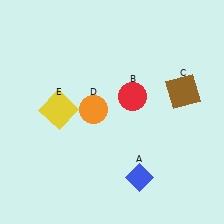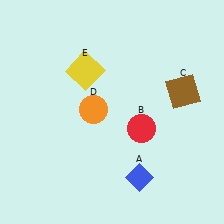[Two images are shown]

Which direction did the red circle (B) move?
The red circle (B) moved down.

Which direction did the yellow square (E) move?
The yellow square (E) moved up.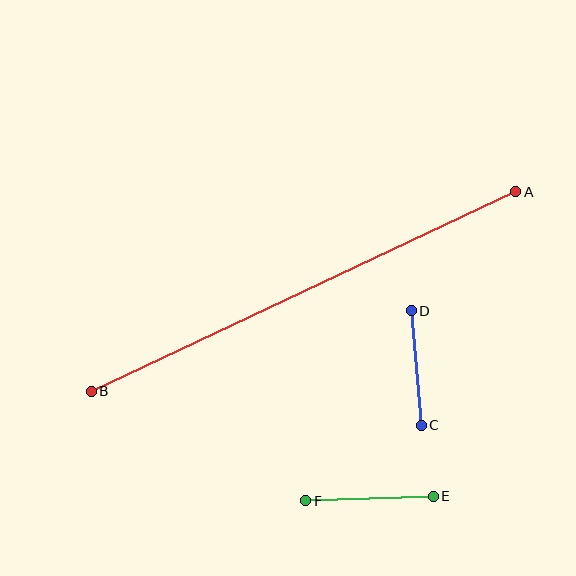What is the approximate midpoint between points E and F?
The midpoint is at approximately (370, 498) pixels.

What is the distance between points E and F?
The distance is approximately 128 pixels.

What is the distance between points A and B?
The distance is approximately 469 pixels.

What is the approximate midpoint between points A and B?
The midpoint is at approximately (303, 291) pixels.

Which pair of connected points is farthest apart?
Points A and B are farthest apart.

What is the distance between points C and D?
The distance is approximately 115 pixels.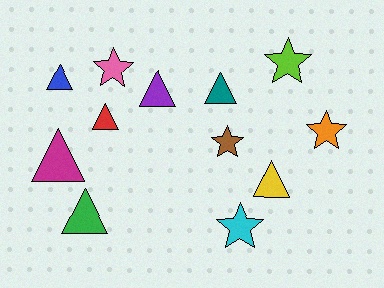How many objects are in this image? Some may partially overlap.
There are 12 objects.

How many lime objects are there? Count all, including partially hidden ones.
There is 1 lime object.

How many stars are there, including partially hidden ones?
There are 5 stars.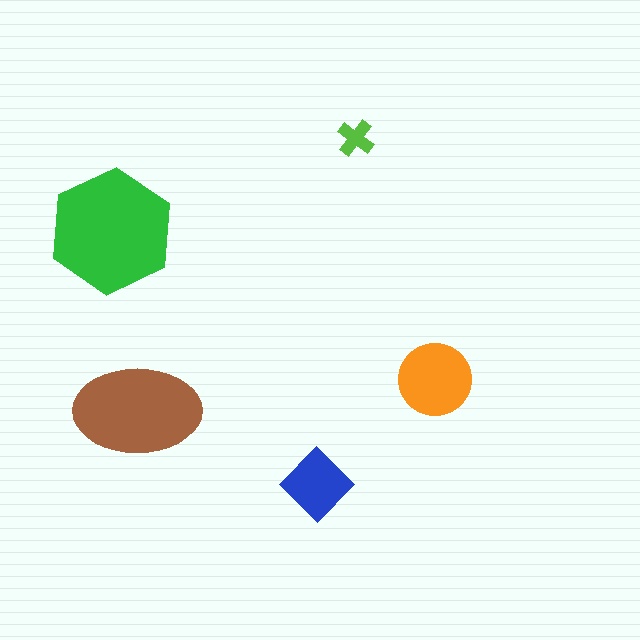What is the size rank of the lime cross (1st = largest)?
5th.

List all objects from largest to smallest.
The green hexagon, the brown ellipse, the orange circle, the blue diamond, the lime cross.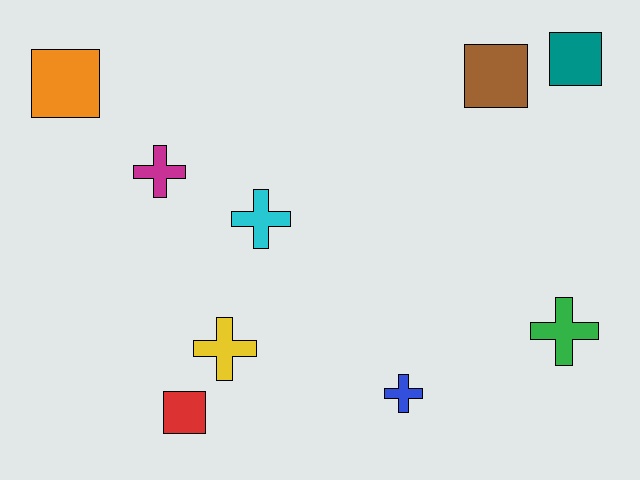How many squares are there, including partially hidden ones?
There are 4 squares.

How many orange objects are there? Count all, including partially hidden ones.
There is 1 orange object.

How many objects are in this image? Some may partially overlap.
There are 9 objects.